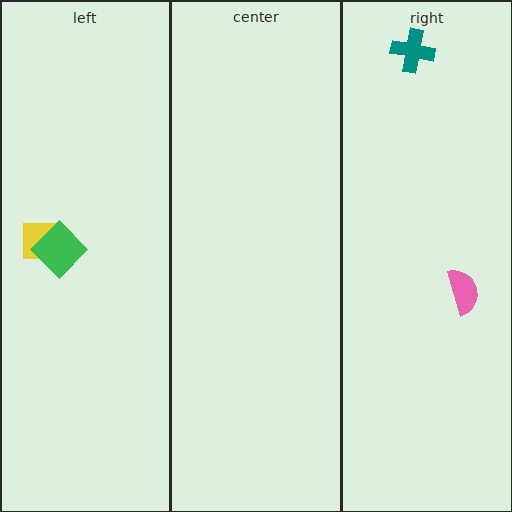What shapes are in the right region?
The teal cross, the pink semicircle.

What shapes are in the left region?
The yellow square, the green diamond.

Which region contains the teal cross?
The right region.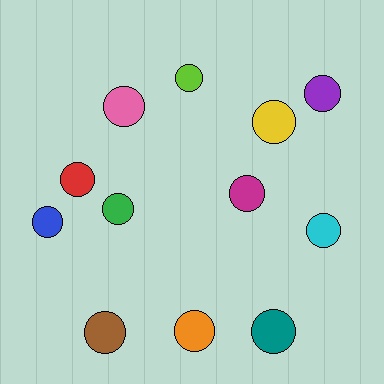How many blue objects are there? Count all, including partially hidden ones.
There is 1 blue object.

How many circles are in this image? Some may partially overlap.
There are 12 circles.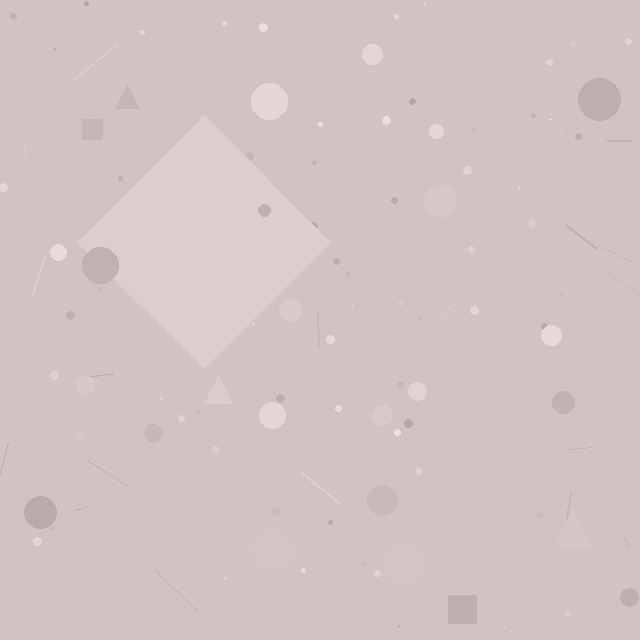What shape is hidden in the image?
A diamond is hidden in the image.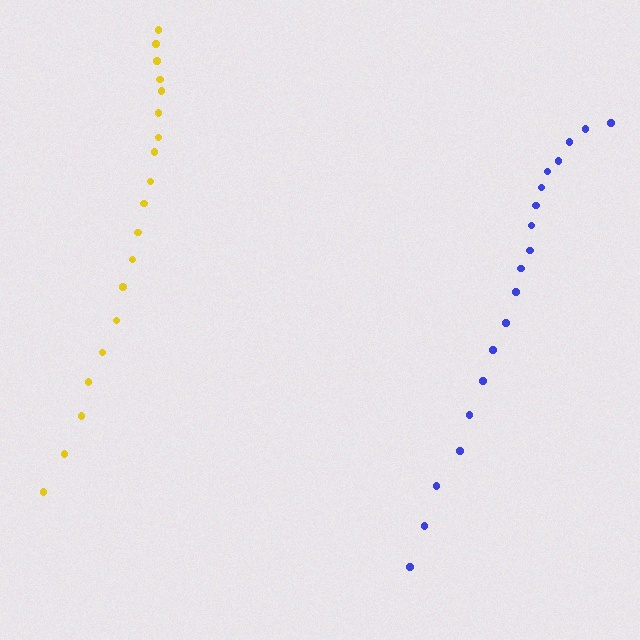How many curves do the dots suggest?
There are 2 distinct paths.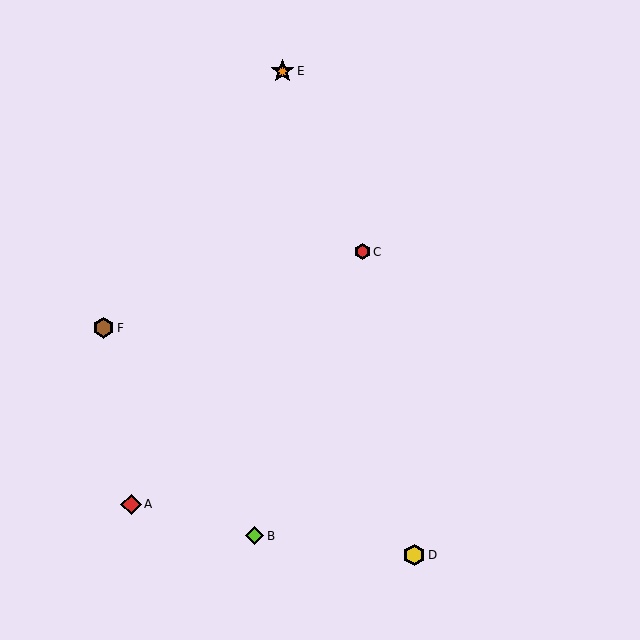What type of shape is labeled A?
Shape A is a red diamond.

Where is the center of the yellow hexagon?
The center of the yellow hexagon is at (414, 555).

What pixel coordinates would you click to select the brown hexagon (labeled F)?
Click at (104, 328) to select the brown hexagon F.